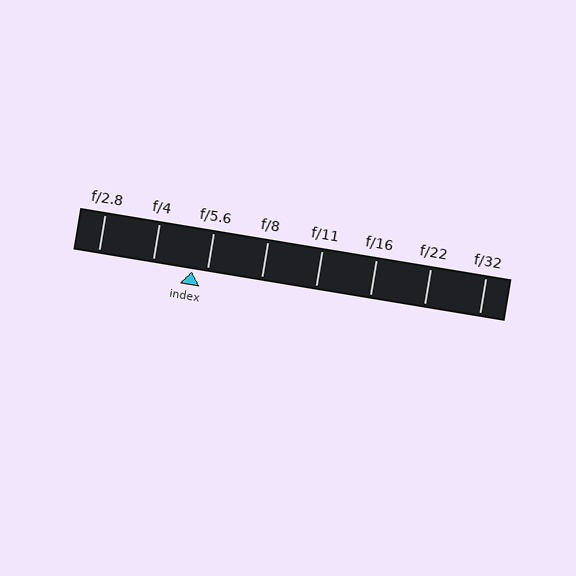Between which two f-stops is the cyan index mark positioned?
The index mark is between f/4 and f/5.6.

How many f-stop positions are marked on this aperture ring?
There are 8 f-stop positions marked.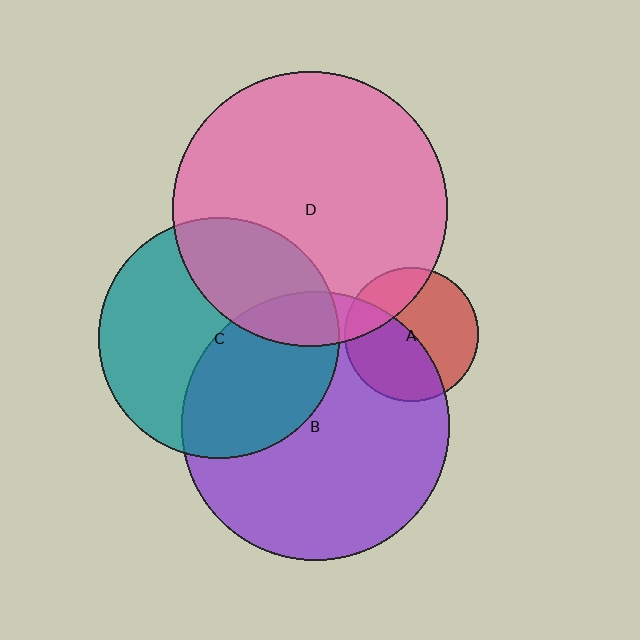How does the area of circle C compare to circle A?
Approximately 3.2 times.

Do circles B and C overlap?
Yes.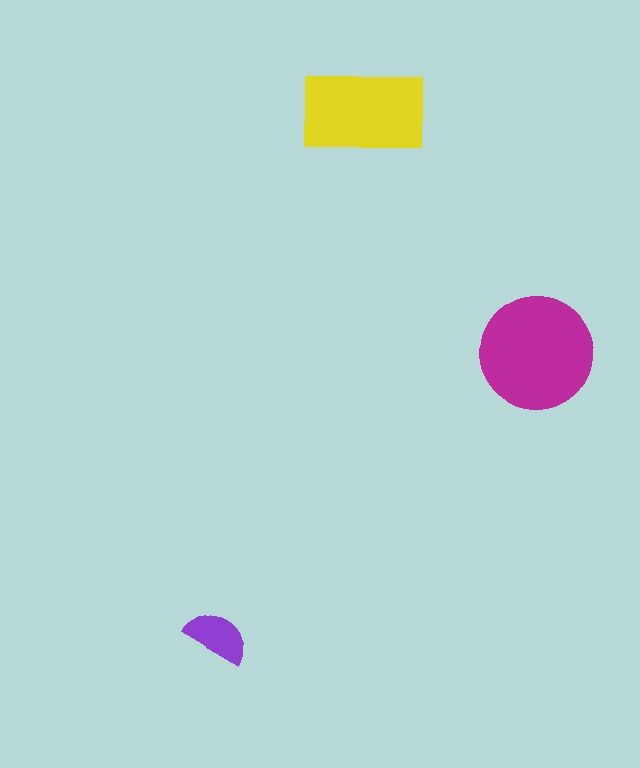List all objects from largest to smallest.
The magenta circle, the yellow rectangle, the purple semicircle.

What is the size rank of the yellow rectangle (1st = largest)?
2nd.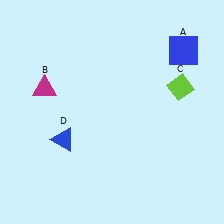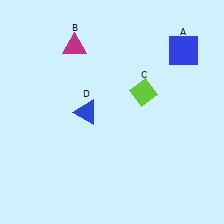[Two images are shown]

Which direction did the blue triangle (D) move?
The blue triangle (D) moved up.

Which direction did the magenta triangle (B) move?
The magenta triangle (B) moved up.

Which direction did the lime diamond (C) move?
The lime diamond (C) moved left.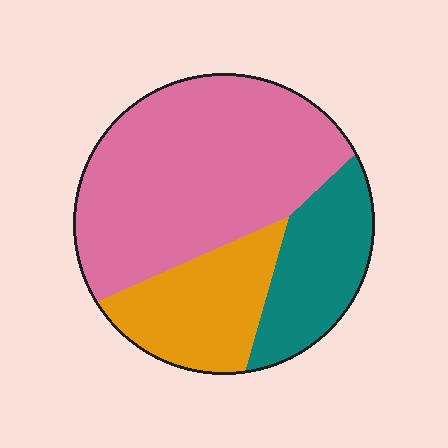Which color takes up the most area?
Pink, at roughly 55%.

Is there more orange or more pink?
Pink.